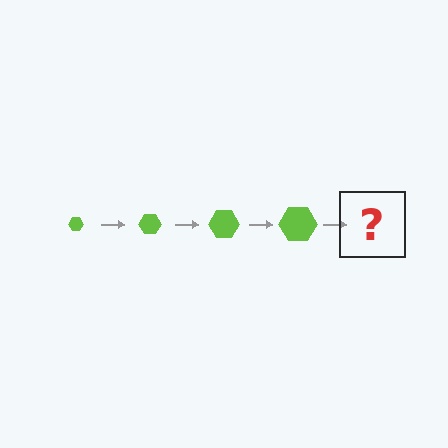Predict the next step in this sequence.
The next step is a lime hexagon, larger than the previous one.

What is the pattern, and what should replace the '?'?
The pattern is that the hexagon gets progressively larger each step. The '?' should be a lime hexagon, larger than the previous one.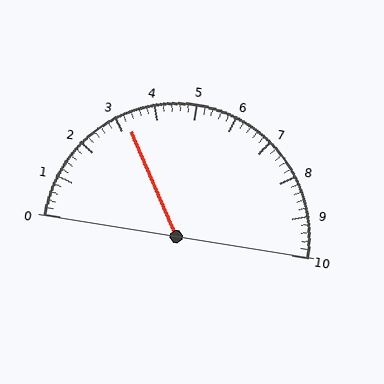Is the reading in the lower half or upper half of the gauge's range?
The reading is in the lower half of the range (0 to 10).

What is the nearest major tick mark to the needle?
The nearest major tick mark is 3.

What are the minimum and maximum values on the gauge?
The gauge ranges from 0 to 10.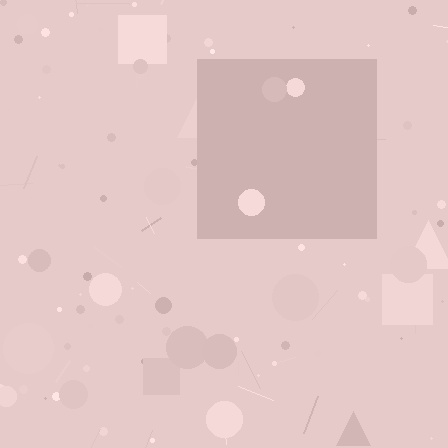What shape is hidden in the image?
A square is hidden in the image.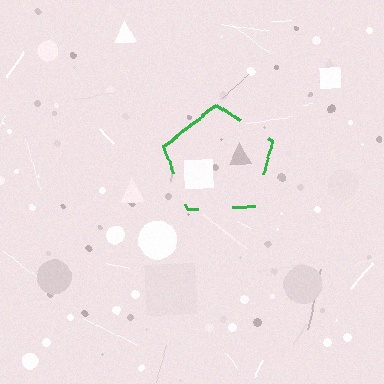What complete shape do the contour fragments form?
The contour fragments form a pentagon.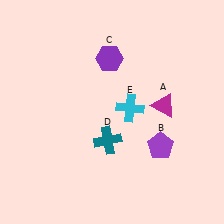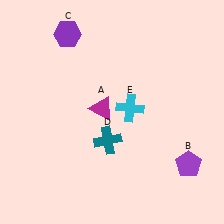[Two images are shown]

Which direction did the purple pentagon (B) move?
The purple pentagon (B) moved right.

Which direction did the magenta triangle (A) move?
The magenta triangle (A) moved left.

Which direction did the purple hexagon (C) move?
The purple hexagon (C) moved left.